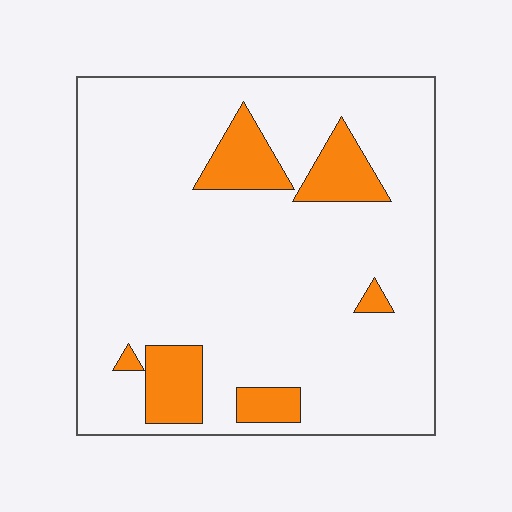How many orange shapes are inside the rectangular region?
6.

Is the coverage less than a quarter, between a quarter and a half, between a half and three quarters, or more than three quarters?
Less than a quarter.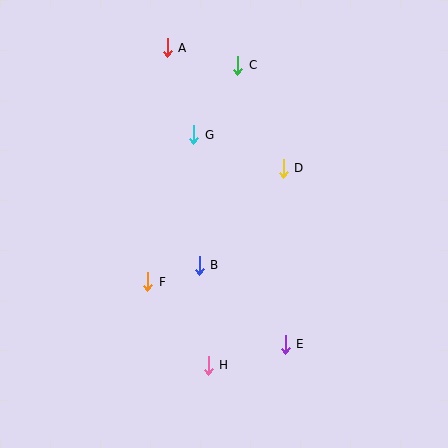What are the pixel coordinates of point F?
Point F is at (147, 282).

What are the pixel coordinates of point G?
Point G is at (194, 135).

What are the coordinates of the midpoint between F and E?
The midpoint between F and E is at (216, 313).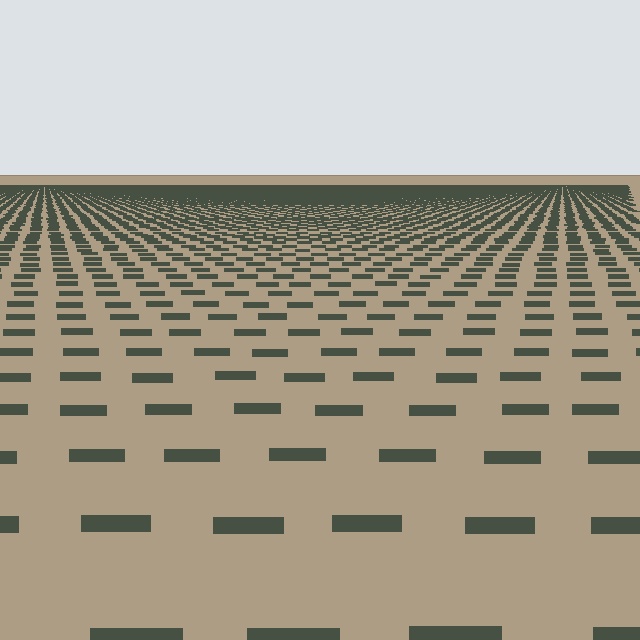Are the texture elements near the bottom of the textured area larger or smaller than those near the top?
Larger. Near the bottom, elements are closer to the viewer and appear at a bigger on-screen size.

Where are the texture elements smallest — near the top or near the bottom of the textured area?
Near the top.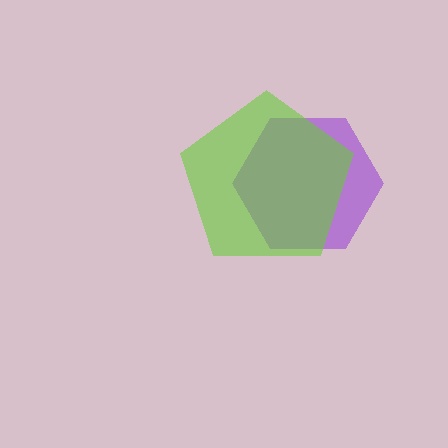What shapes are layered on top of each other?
The layered shapes are: a purple hexagon, a lime pentagon.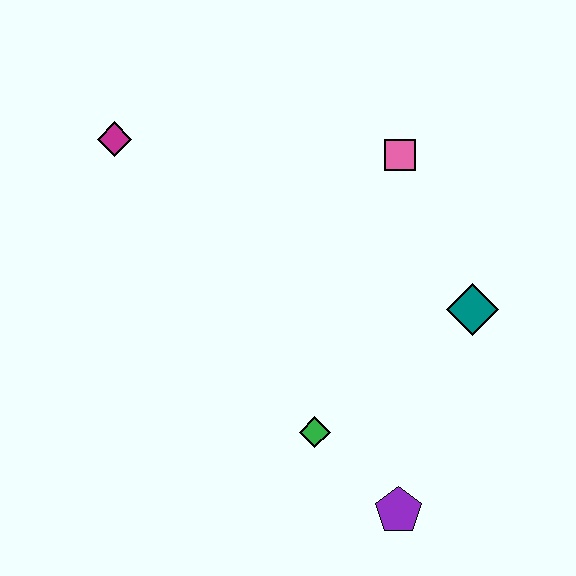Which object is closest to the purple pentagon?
The green diamond is closest to the purple pentagon.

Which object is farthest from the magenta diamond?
The purple pentagon is farthest from the magenta diamond.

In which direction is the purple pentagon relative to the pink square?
The purple pentagon is below the pink square.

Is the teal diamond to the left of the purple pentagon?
No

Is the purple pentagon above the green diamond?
No